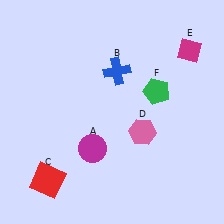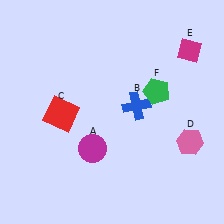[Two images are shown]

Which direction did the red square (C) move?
The red square (C) moved up.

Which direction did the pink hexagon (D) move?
The pink hexagon (D) moved right.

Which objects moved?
The objects that moved are: the blue cross (B), the red square (C), the pink hexagon (D).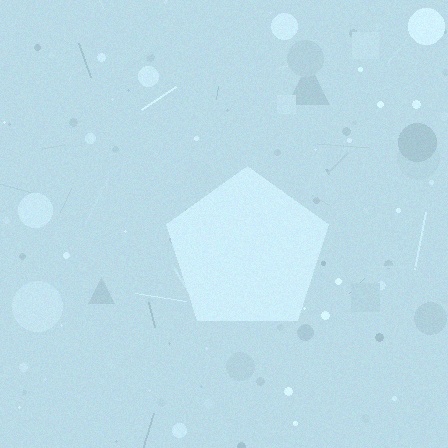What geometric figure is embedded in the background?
A pentagon is embedded in the background.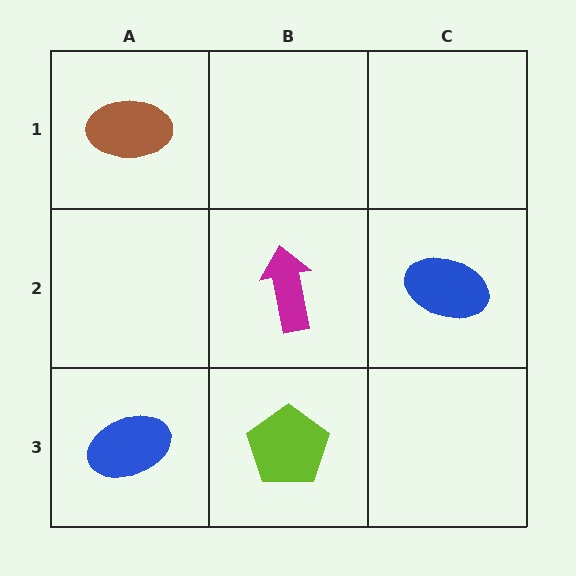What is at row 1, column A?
A brown ellipse.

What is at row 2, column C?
A blue ellipse.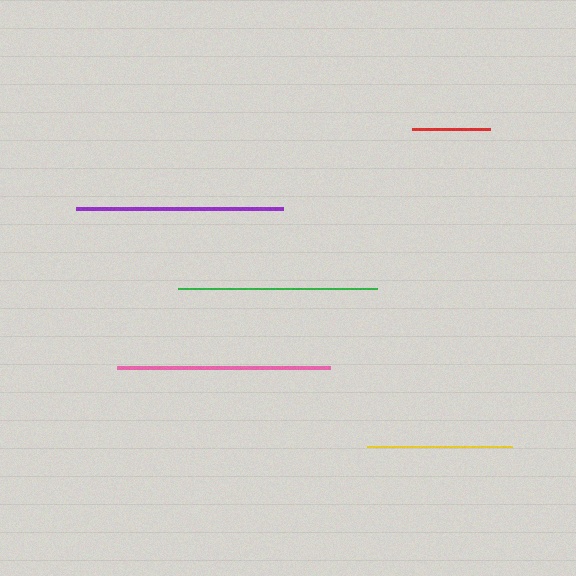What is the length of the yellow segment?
The yellow segment is approximately 144 pixels long.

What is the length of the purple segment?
The purple segment is approximately 207 pixels long.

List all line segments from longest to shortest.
From longest to shortest: pink, purple, green, yellow, red.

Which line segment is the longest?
The pink line is the longest at approximately 213 pixels.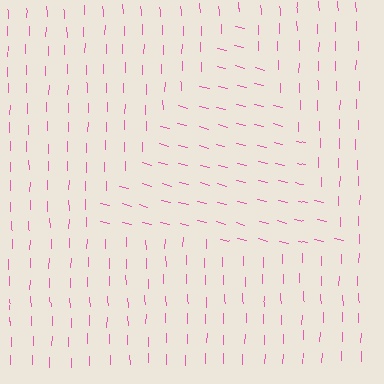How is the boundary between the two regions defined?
The boundary is defined purely by a change in line orientation (approximately 77 degrees difference). All lines are the same color and thickness.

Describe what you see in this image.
The image is filled with small pink line segments. A triangle region in the image has lines oriented differently from the surrounding lines, creating a visible texture boundary.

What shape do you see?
I see a triangle.